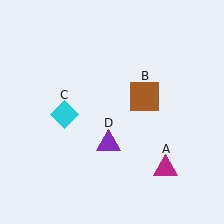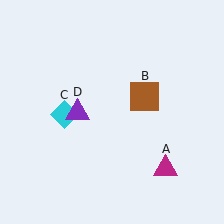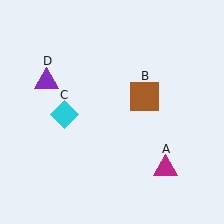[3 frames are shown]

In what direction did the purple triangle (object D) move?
The purple triangle (object D) moved up and to the left.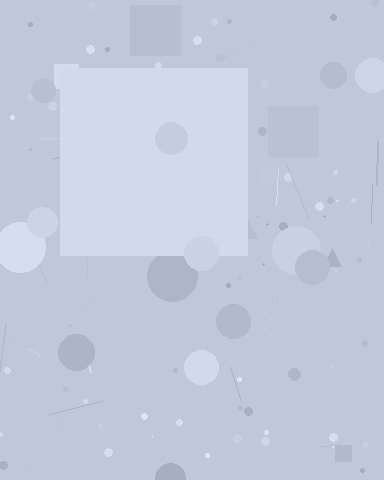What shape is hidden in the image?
A square is hidden in the image.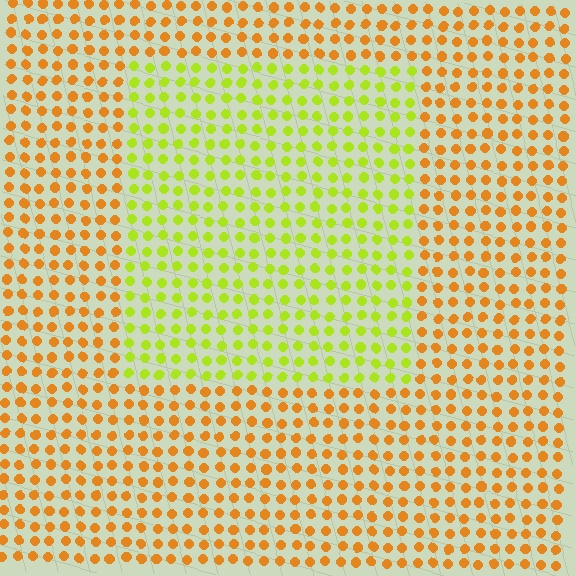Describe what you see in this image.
The image is filled with small orange elements in a uniform arrangement. A rectangle-shaped region is visible where the elements are tinted to a slightly different hue, forming a subtle color boundary.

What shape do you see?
I see a rectangle.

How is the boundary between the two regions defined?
The boundary is defined purely by a slight shift in hue (about 47 degrees). Spacing, size, and orientation are identical on both sides.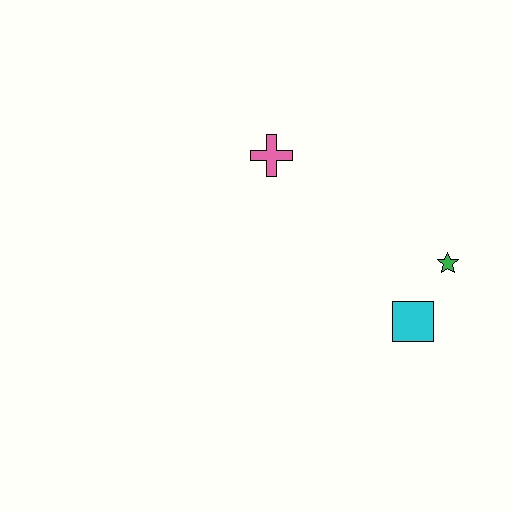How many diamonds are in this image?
There are no diamonds.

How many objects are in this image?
There are 3 objects.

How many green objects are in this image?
There is 1 green object.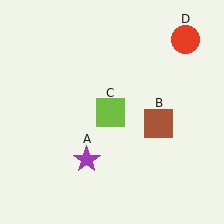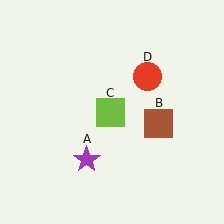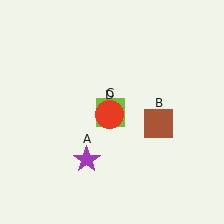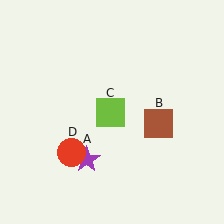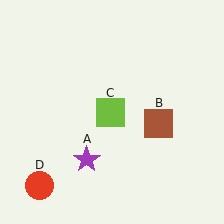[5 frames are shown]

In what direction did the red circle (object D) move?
The red circle (object D) moved down and to the left.